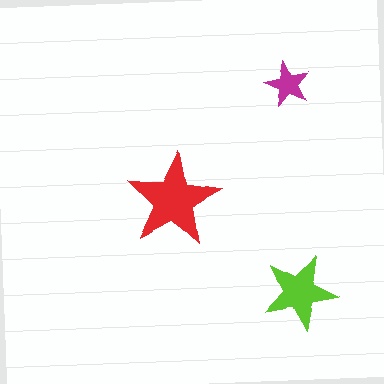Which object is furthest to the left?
The red star is leftmost.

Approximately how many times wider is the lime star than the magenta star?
About 1.5 times wider.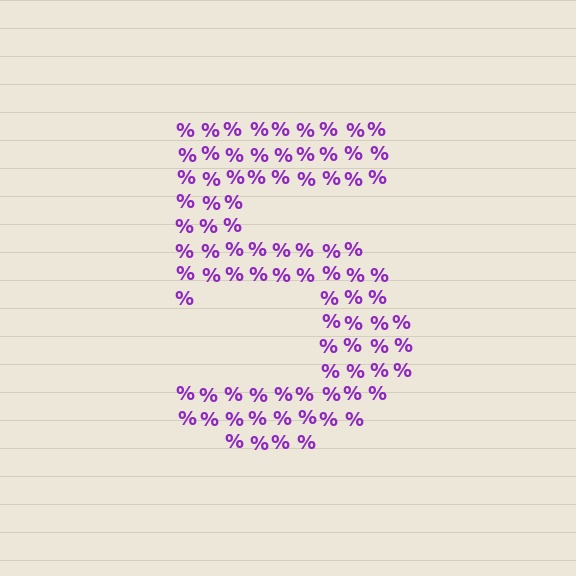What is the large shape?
The large shape is the digit 5.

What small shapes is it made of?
It is made of small percent signs.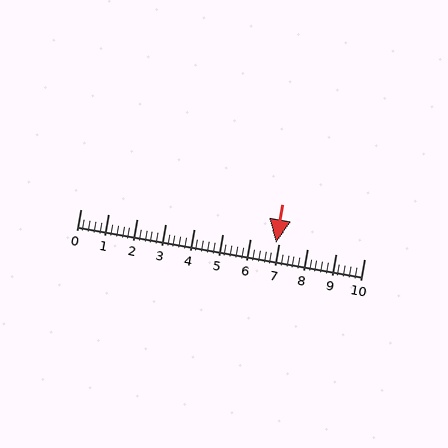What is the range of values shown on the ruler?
The ruler shows values from 0 to 10.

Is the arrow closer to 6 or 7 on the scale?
The arrow is closer to 7.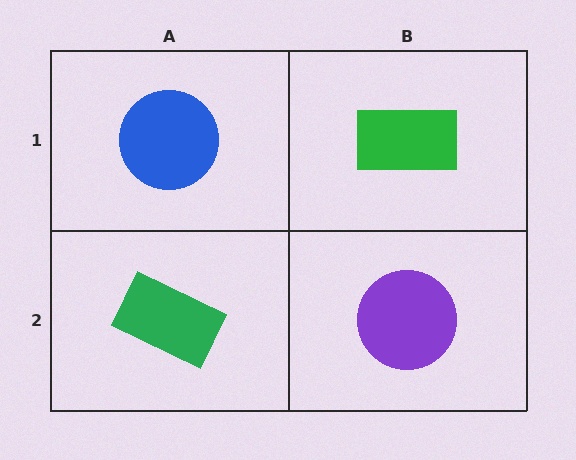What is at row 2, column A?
A green rectangle.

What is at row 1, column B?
A green rectangle.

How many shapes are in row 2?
2 shapes.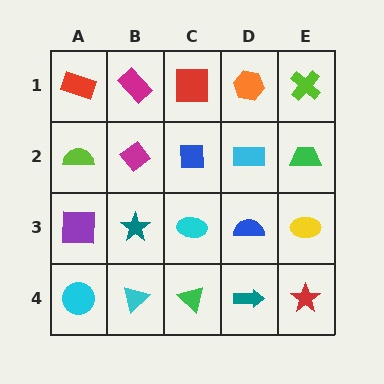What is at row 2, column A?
A lime semicircle.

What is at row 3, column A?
A purple square.